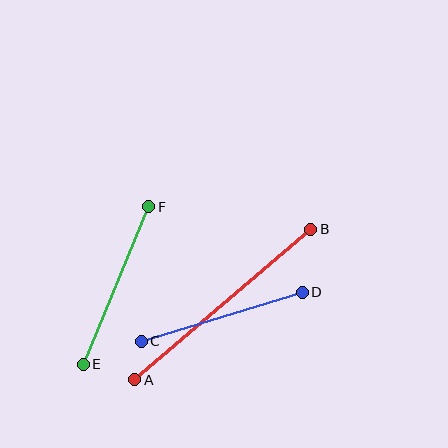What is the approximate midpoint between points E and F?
The midpoint is at approximately (116, 285) pixels.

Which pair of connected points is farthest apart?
Points A and B are farthest apart.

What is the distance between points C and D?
The distance is approximately 168 pixels.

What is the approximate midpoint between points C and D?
The midpoint is at approximately (222, 317) pixels.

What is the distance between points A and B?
The distance is approximately 231 pixels.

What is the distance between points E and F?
The distance is approximately 171 pixels.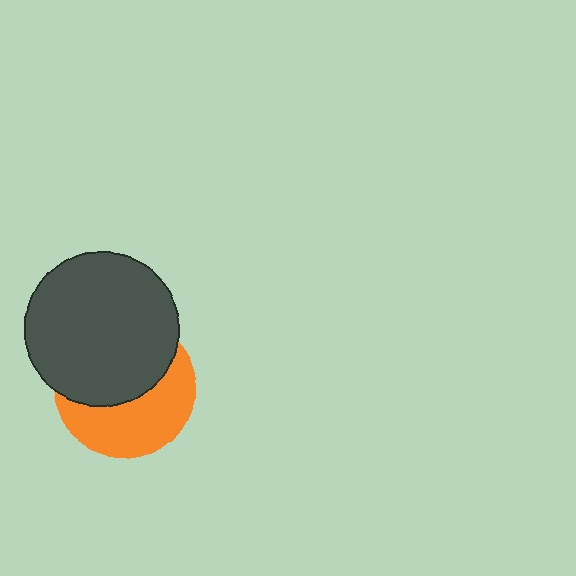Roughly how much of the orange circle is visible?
About half of it is visible (roughly 47%).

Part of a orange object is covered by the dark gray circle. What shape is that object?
It is a circle.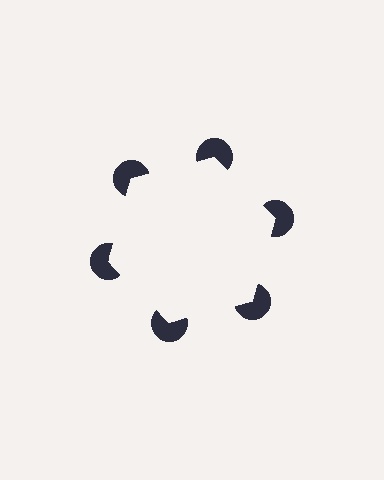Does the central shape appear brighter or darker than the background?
It typically appears slightly brighter than the background, even though no actual brightness change is drawn.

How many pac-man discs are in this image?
There are 6 — one at each vertex of the illusory hexagon.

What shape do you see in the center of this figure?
An illusory hexagon — its edges are inferred from the aligned wedge cuts in the pac-man discs, not physically drawn.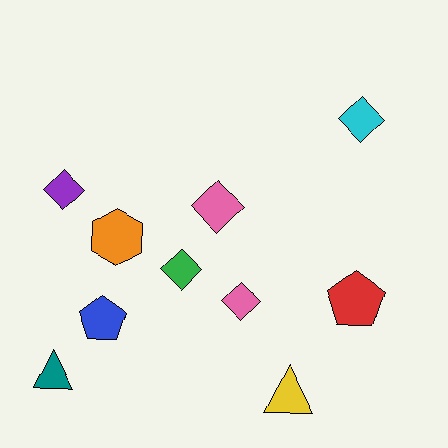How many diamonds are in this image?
There are 5 diamonds.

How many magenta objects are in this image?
There are no magenta objects.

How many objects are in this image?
There are 10 objects.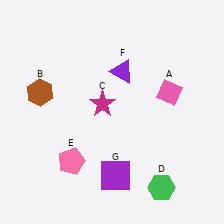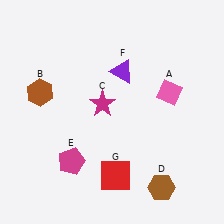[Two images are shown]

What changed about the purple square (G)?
In Image 1, G is purple. In Image 2, it changed to red.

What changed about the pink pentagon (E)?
In Image 1, E is pink. In Image 2, it changed to magenta.